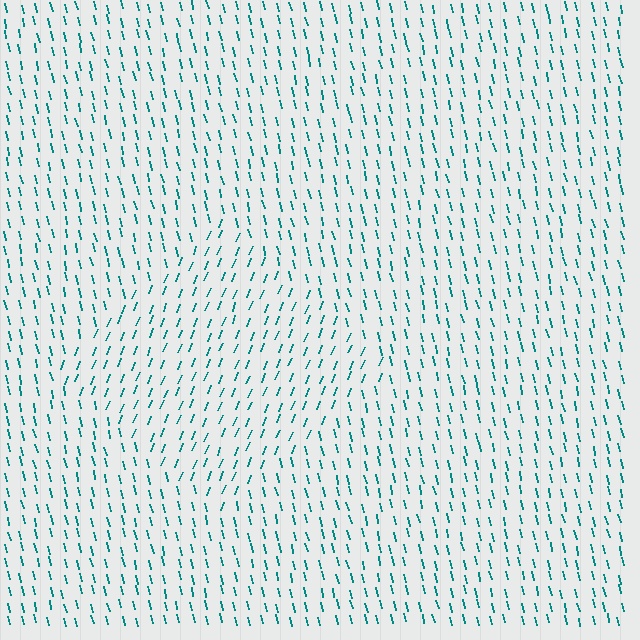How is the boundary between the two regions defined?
The boundary is defined purely by a change in line orientation (approximately 35 degrees difference). All lines are the same color and thickness.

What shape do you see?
I see a diamond.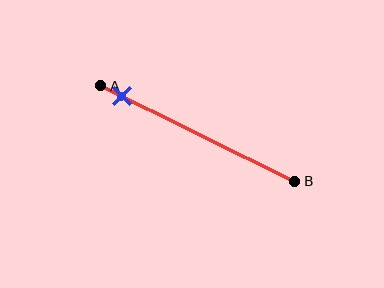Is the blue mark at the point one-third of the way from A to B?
No, the mark is at about 10% from A, not at the 33% one-third point.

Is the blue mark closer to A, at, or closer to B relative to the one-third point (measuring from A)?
The blue mark is closer to point A than the one-third point of segment AB.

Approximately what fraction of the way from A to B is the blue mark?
The blue mark is approximately 10% of the way from A to B.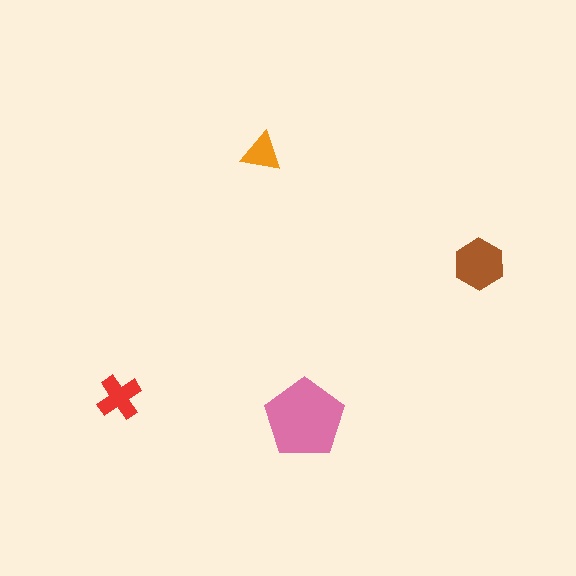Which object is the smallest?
The orange triangle.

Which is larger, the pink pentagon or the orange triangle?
The pink pentagon.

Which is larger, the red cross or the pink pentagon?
The pink pentagon.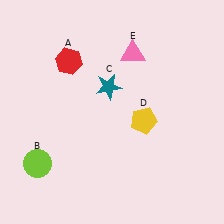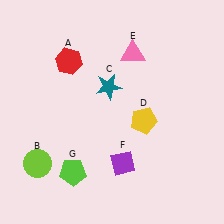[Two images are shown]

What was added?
A purple diamond (F), a lime pentagon (G) were added in Image 2.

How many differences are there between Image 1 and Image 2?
There are 2 differences between the two images.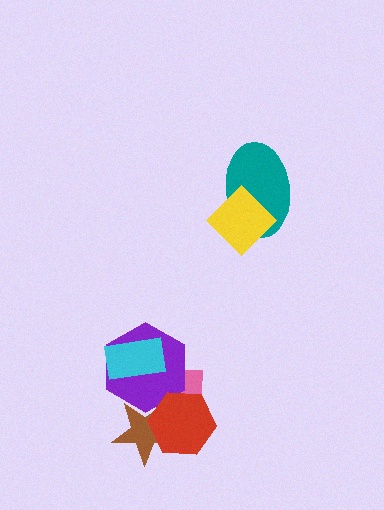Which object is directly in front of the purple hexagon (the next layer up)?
The brown star is directly in front of the purple hexagon.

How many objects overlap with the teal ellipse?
1 object overlaps with the teal ellipse.